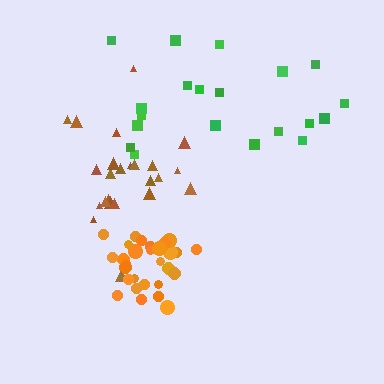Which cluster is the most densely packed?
Orange.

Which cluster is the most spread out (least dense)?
Green.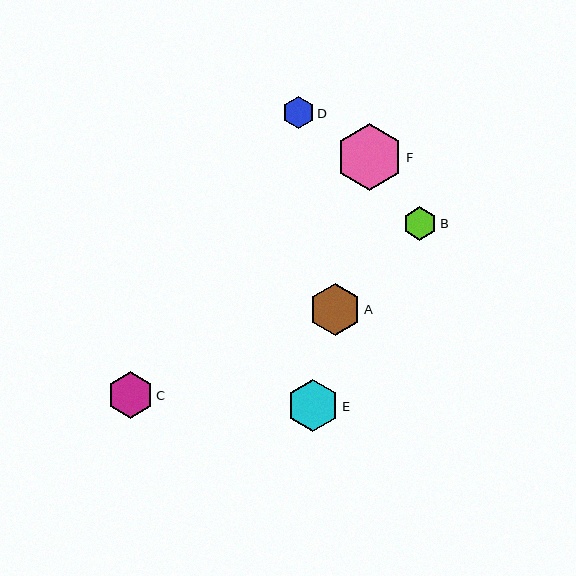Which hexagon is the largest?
Hexagon F is the largest with a size of approximately 67 pixels.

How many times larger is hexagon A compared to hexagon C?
Hexagon A is approximately 1.1 times the size of hexagon C.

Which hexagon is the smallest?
Hexagon D is the smallest with a size of approximately 32 pixels.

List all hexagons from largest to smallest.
From largest to smallest: F, E, A, C, B, D.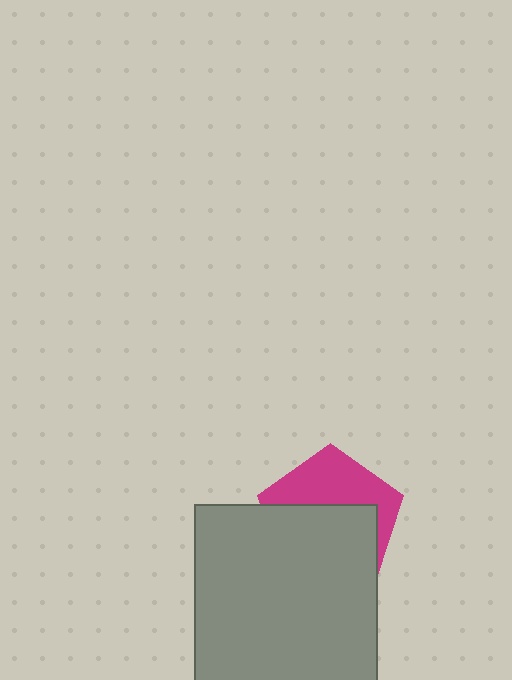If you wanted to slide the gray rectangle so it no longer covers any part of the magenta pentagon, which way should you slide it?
Slide it down — that is the most direct way to separate the two shapes.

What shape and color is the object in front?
The object in front is a gray rectangle.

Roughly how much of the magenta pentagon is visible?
A small part of it is visible (roughly 42%).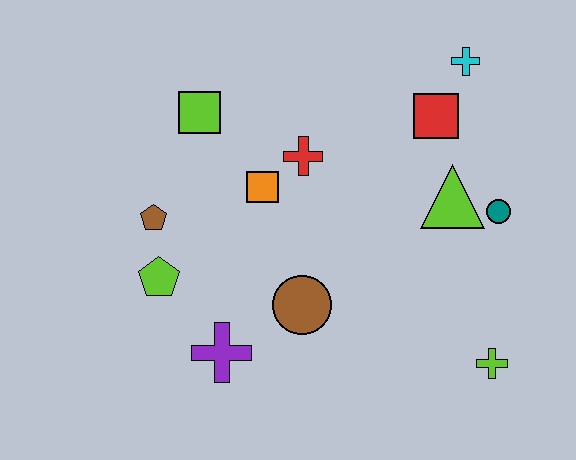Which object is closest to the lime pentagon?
The brown pentagon is closest to the lime pentagon.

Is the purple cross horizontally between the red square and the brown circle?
No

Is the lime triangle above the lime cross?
Yes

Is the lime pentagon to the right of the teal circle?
No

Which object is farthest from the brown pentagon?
The lime cross is farthest from the brown pentagon.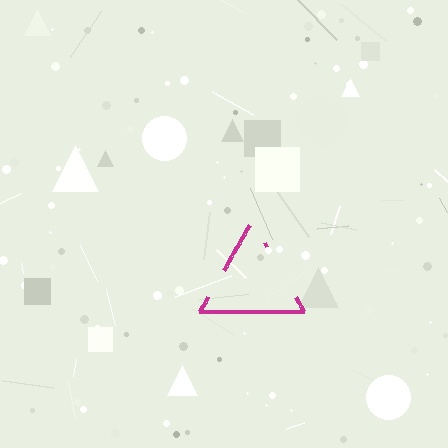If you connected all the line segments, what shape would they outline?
They would outline a triangle.